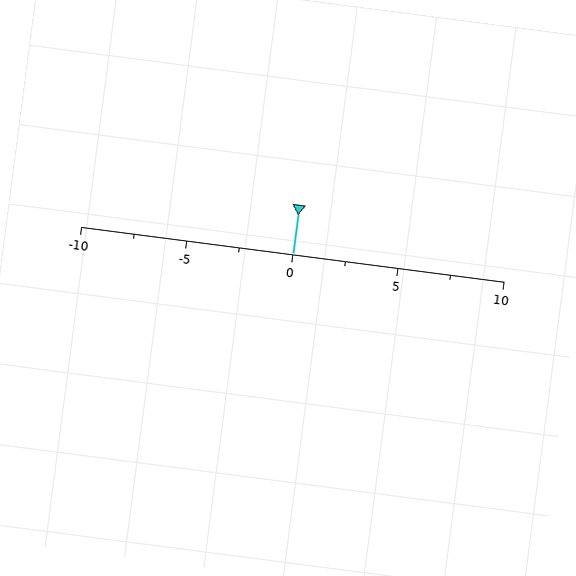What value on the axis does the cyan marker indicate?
The marker indicates approximately 0.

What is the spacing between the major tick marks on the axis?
The major ticks are spaced 5 apart.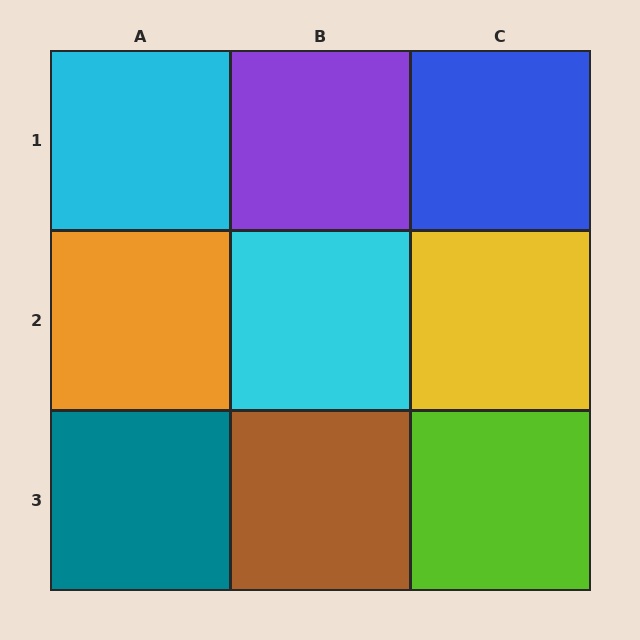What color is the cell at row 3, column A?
Teal.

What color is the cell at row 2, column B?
Cyan.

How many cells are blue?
1 cell is blue.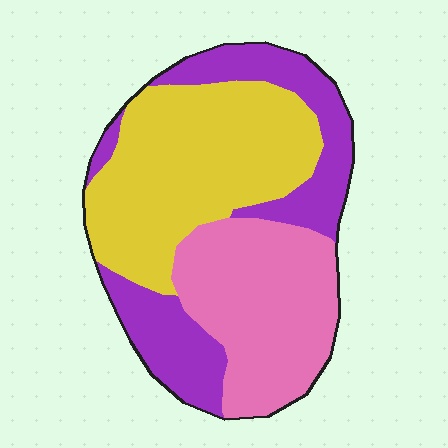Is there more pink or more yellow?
Yellow.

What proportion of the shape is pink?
Pink takes up about one third (1/3) of the shape.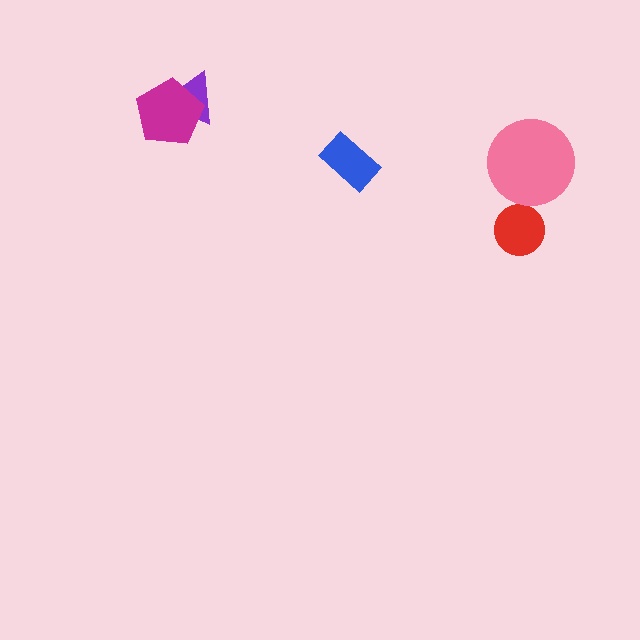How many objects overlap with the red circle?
0 objects overlap with the red circle.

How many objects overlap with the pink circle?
0 objects overlap with the pink circle.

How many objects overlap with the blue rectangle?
0 objects overlap with the blue rectangle.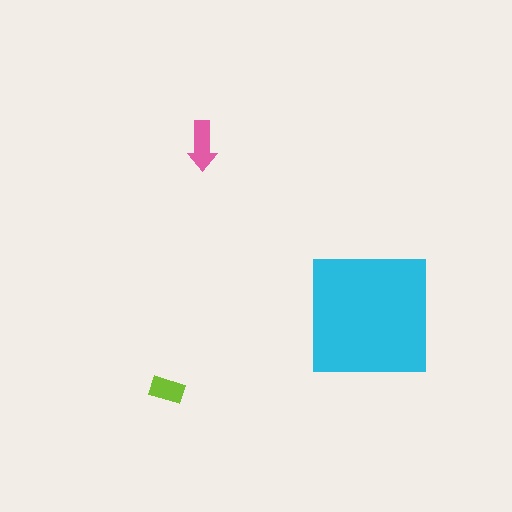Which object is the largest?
The cyan square.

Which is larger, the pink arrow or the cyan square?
The cyan square.